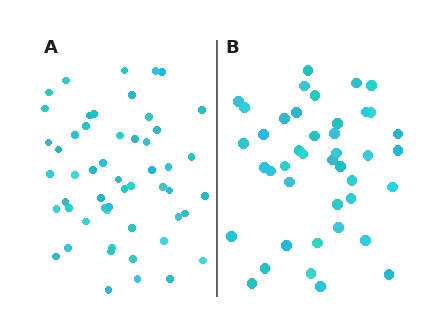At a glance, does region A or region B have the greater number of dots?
Region A (the left region) has more dots.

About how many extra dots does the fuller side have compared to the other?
Region A has roughly 12 or so more dots than region B.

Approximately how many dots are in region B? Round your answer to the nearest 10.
About 40 dots. (The exact count is 42, which rounds to 40.)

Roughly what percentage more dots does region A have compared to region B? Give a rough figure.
About 25% more.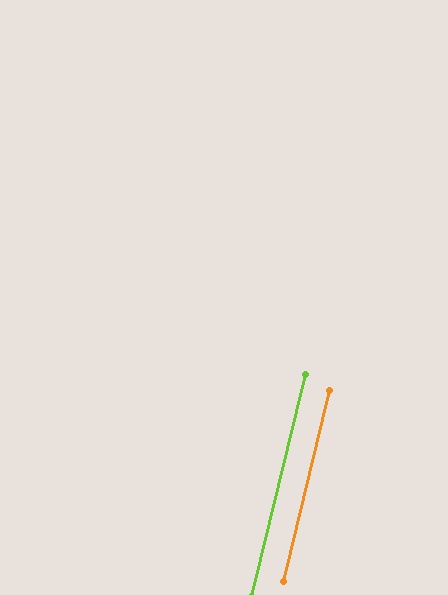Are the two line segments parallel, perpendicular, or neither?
Parallel — their directions differ by only 0.3°.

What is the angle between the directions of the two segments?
Approximately 0 degrees.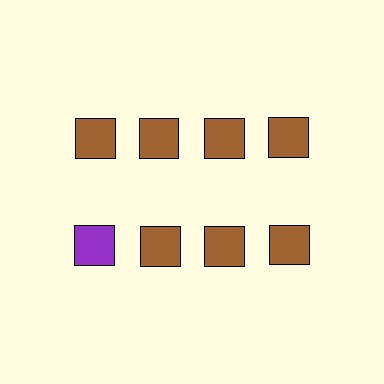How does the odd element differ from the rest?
It has a different color: purple instead of brown.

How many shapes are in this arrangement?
There are 8 shapes arranged in a grid pattern.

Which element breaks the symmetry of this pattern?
The purple square in the second row, leftmost column breaks the symmetry. All other shapes are brown squares.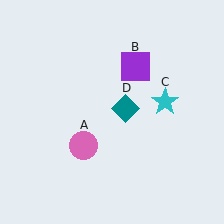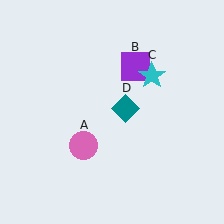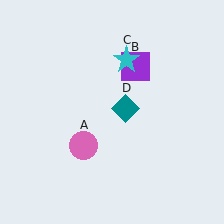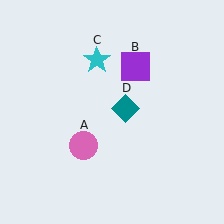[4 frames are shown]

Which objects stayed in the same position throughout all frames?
Pink circle (object A) and purple square (object B) and teal diamond (object D) remained stationary.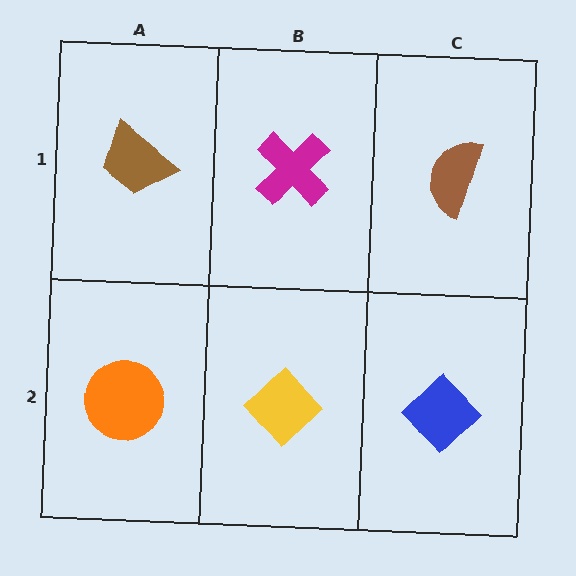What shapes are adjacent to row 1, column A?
An orange circle (row 2, column A), a magenta cross (row 1, column B).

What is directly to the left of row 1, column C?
A magenta cross.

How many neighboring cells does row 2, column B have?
3.